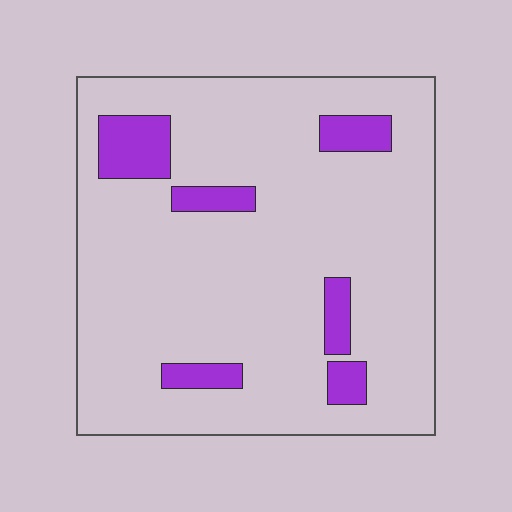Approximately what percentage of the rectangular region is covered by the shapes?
Approximately 10%.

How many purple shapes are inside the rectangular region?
6.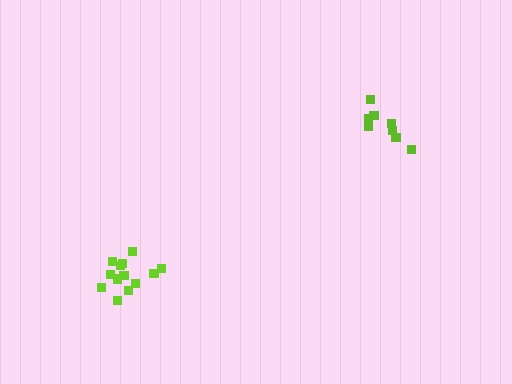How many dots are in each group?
Group 1: 9 dots, Group 2: 13 dots (22 total).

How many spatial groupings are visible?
There are 2 spatial groupings.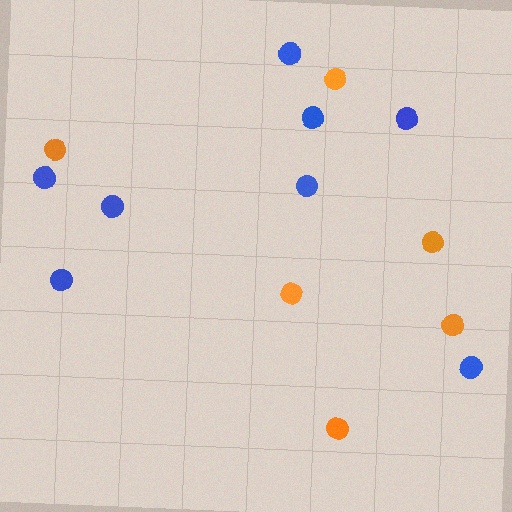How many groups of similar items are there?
There are 2 groups: one group of blue circles (8) and one group of orange circles (6).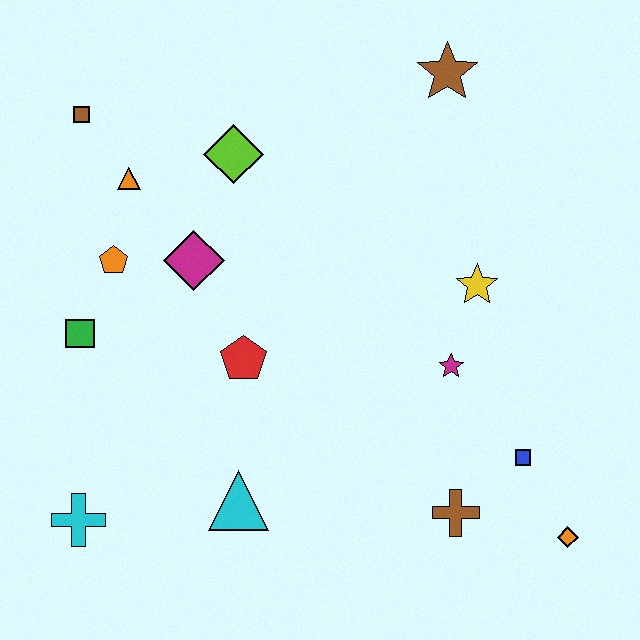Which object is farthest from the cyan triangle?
The brown star is farthest from the cyan triangle.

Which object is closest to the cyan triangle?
The red pentagon is closest to the cyan triangle.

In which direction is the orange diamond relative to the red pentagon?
The orange diamond is to the right of the red pentagon.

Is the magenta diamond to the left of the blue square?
Yes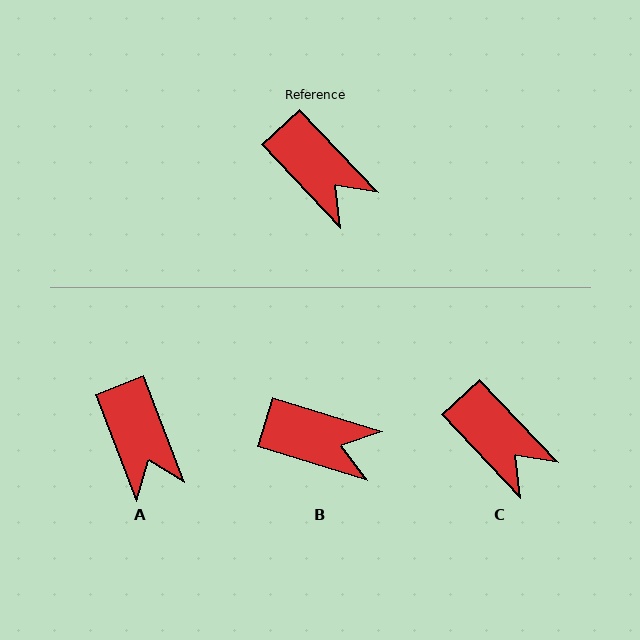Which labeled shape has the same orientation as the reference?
C.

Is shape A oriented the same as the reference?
No, it is off by about 22 degrees.